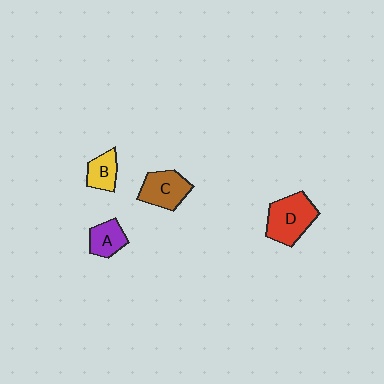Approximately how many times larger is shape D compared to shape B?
Approximately 1.9 times.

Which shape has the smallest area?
Shape B (yellow).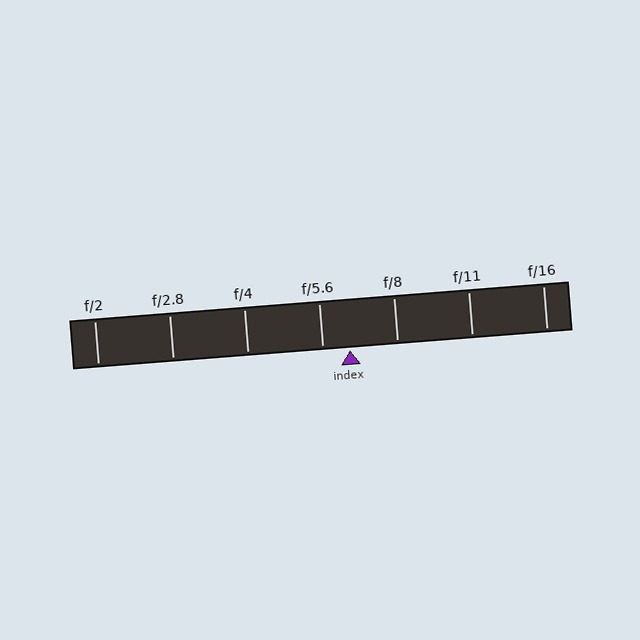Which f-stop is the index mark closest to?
The index mark is closest to f/5.6.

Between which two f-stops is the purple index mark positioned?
The index mark is between f/5.6 and f/8.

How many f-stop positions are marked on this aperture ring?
There are 7 f-stop positions marked.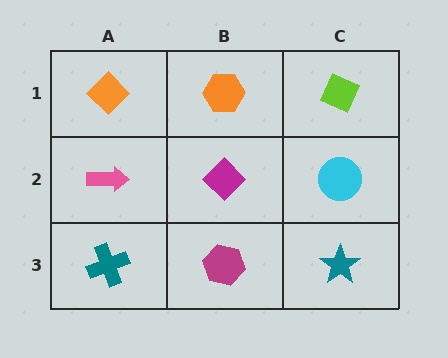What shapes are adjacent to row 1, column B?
A magenta diamond (row 2, column B), an orange diamond (row 1, column A), a lime diamond (row 1, column C).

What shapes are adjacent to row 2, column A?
An orange diamond (row 1, column A), a teal cross (row 3, column A), a magenta diamond (row 2, column B).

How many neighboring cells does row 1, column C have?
2.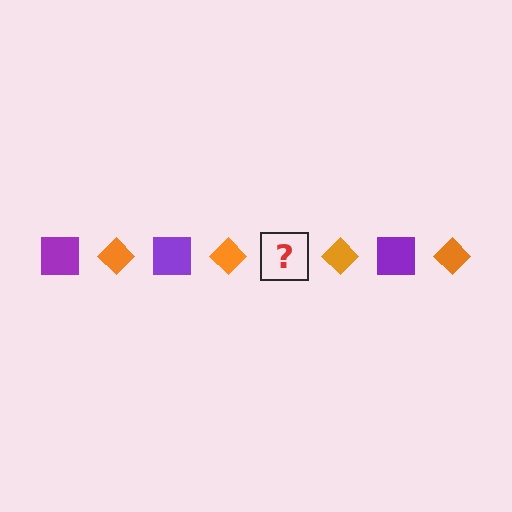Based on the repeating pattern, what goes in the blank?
The blank should be a purple square.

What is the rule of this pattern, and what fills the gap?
The rule is that the pattern alternates between purple square and orange diamond. The gap should be filled with a purple square.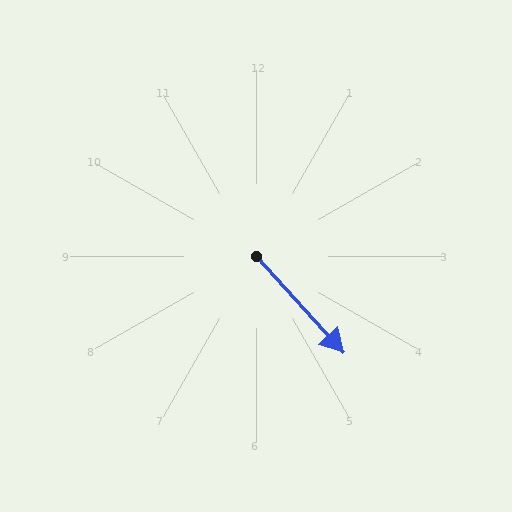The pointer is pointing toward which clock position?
Roughly 5 o'clock.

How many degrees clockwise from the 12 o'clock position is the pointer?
Approximately 138 degrees.